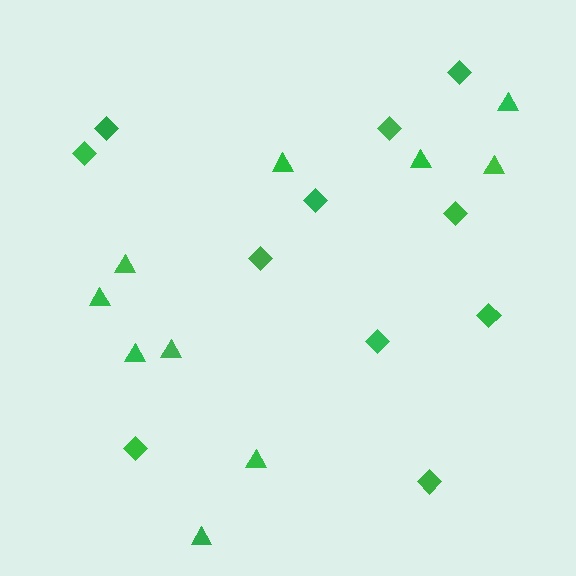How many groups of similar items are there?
There are 2 groups: one group of triangles (10) and one group of diamonds (11).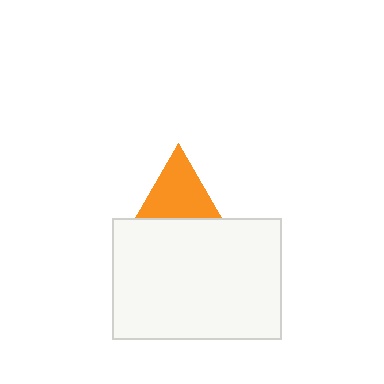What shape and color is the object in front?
The object in front is a white rectangle.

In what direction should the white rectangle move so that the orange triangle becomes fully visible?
The white rectangle should move down. That is the shortest direction to clear the overlap and leave the orange triangle fully visible.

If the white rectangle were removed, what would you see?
You would see the complete orange triangle.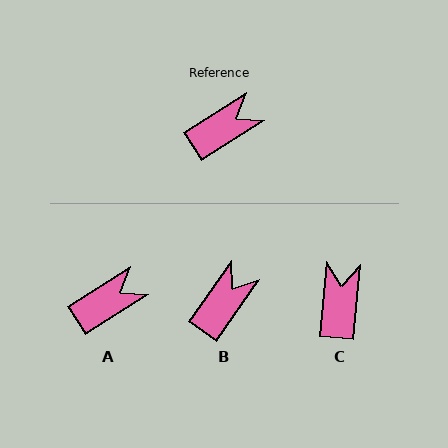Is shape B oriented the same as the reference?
No, it is off by about 23 degrees.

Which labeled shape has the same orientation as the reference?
A.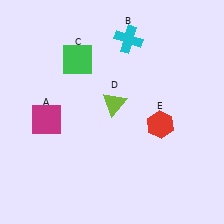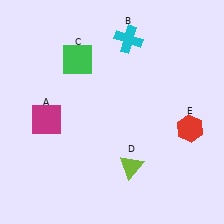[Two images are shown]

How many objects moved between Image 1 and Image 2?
2 objects moved between the two images.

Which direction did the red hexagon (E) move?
The red hexagon (E) moved right.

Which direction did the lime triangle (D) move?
The lime triangle (D) moved down.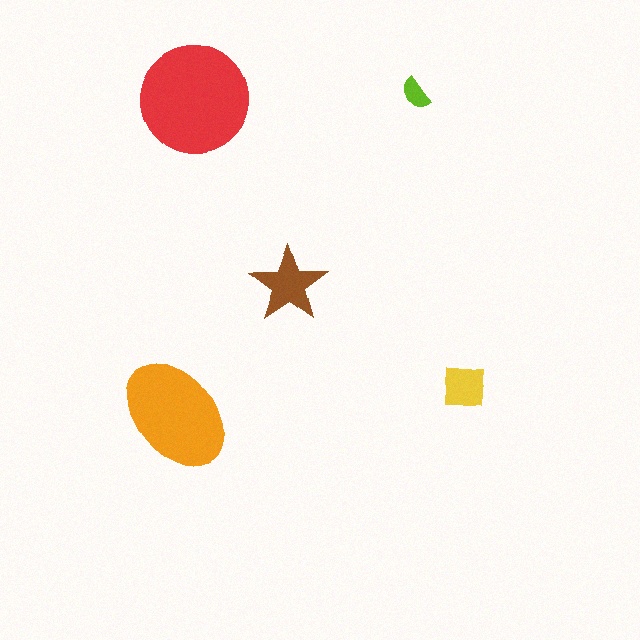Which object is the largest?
The red circle.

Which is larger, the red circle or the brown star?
The red circle.